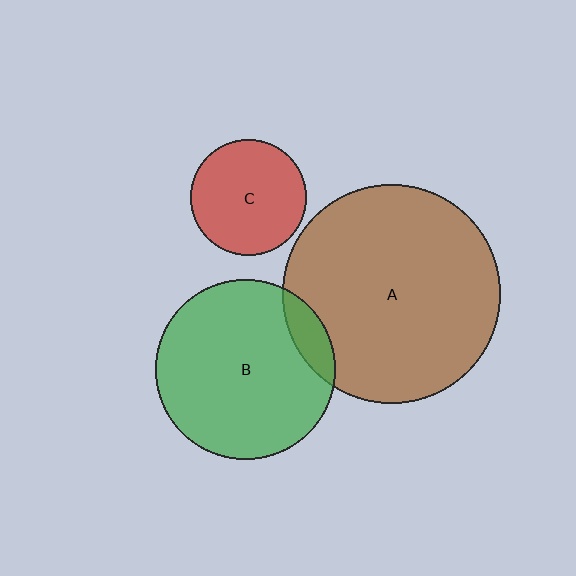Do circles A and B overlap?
Yes.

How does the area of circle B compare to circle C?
Approximately 2.4 times.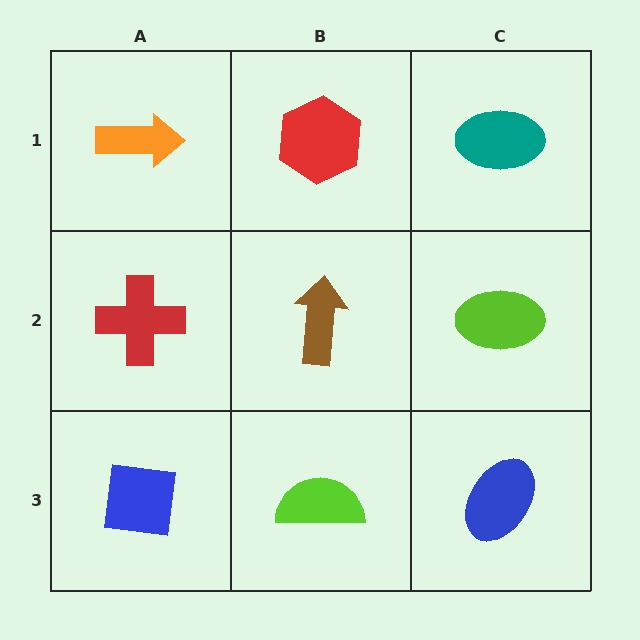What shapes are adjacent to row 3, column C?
A lime ellipse (row 2, column C), a lime semicircle (row 3, column B).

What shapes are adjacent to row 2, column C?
A teal ellipse (row 1, column C), a blue ellipse (row 3, column C), a brown arrow (row 2, column B).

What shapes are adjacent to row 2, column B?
A red hexagon (row 1, column B), a lime semicircle (row 3, column B), a red cross (row 2, column A), a lime ellipse (row 2, column C).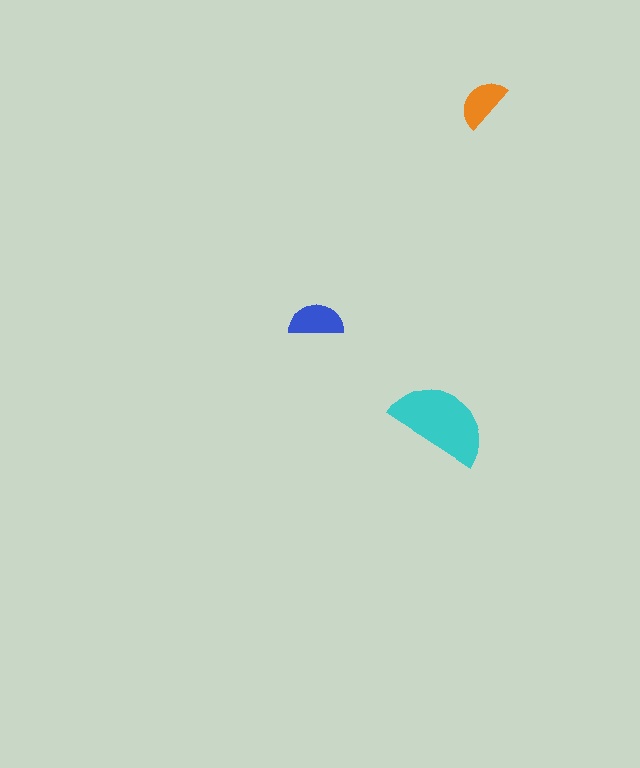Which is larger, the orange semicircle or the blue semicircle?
The blue one.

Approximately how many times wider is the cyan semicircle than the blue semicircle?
About 2 times wider.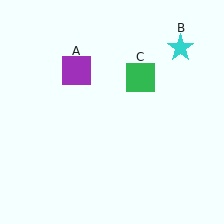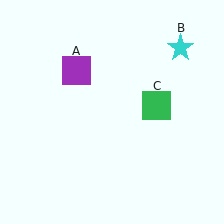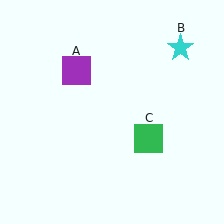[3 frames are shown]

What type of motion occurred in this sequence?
The green square (object C) rotated clockwise around the center of the scene.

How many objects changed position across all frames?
1 object changed position: green square (object C).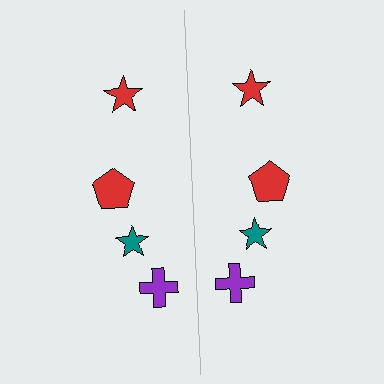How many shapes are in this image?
There are 8 shapes in this image.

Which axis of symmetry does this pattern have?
The pattern has a vertical axis of symmetry running through the center of the image.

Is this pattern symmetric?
Yes, this pattern has bilateral (reflection) symmetry.